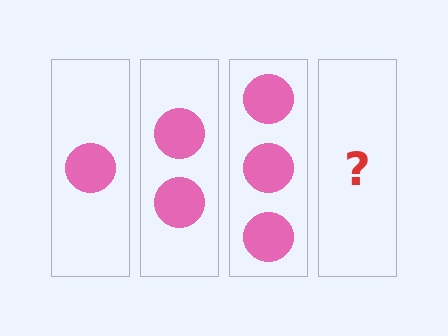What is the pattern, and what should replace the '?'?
The pattern is that each step adds one more circle. The '?' should be 4 circles.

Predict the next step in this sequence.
The next step is 4 circles.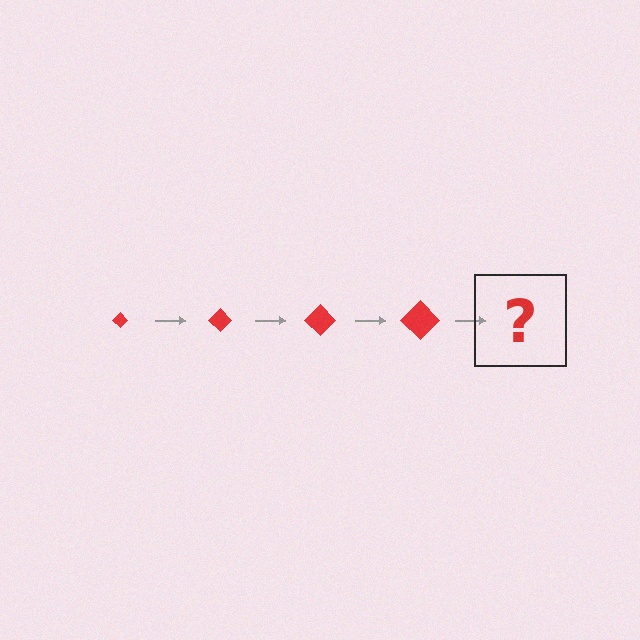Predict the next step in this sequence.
The next step is a red diamond, larger than the previous one.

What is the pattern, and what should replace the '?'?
The pattern is that the diamond gets progressively larger each step. The '?' should be a red diamond, larger than the previous one.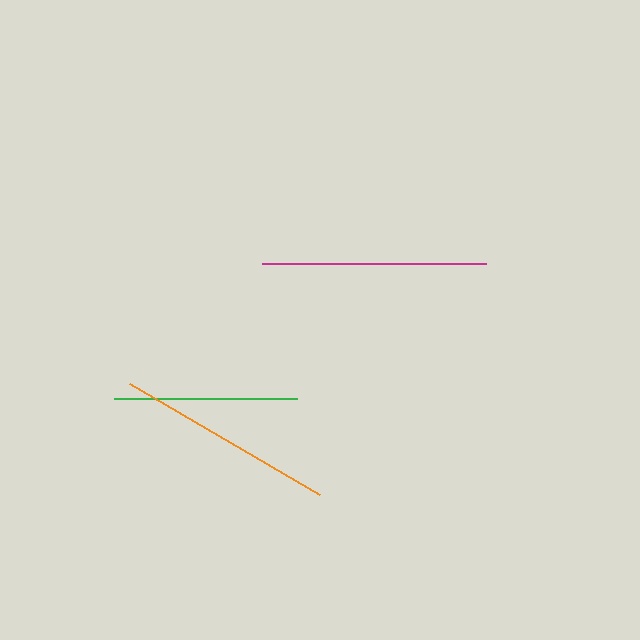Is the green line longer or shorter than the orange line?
The orange line is longer than the green line.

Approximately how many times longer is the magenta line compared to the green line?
The magenta line is approximately 1.2 times the length of the green line.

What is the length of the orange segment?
The orange segment is approximately 221 pixels long.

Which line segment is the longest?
The magenta line is the longest at approximately 224 pixels.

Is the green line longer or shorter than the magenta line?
The magenta line is longer than the green line.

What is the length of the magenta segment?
The magenta segment is approximately 224 pixels long.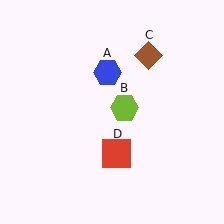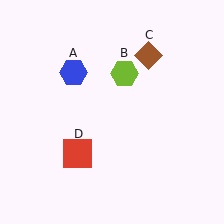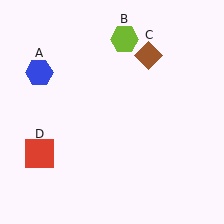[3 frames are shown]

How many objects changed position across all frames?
3 objects changed position: blue hexagon (object A), lime hexagon (object B), red square (object D).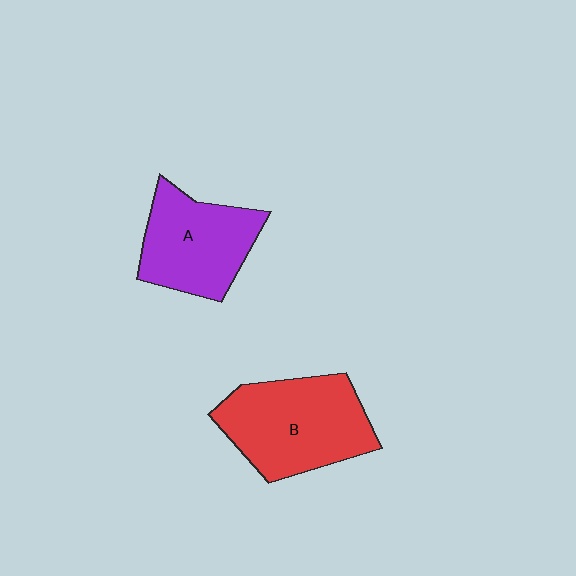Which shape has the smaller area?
Shape A (purple).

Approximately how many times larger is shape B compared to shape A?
Approximately 1.2 times.